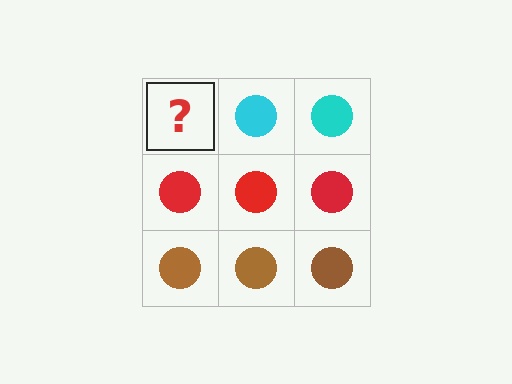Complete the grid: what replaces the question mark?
The question mark should be replaced with a cyan circle.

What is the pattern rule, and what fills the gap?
The rule is that each row has a consistent color. The gap should be filled with a cyan circle.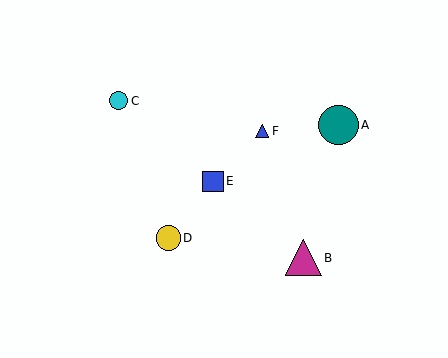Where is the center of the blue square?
The center of the blue square is at (213, 181).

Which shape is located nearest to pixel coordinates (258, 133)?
The blue triangle (labeled F) at (262, 131) is nearest to that location.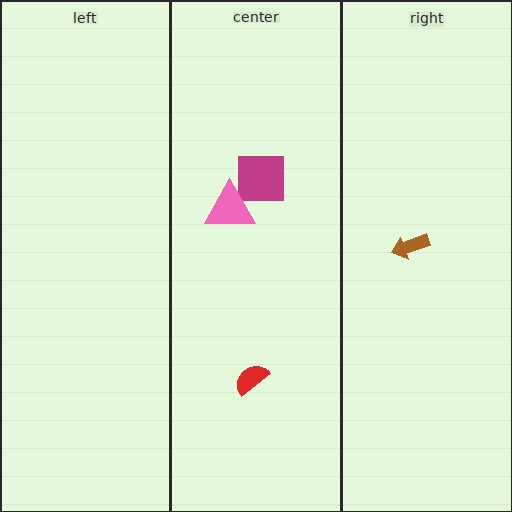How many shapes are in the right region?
1.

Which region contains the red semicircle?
The center region.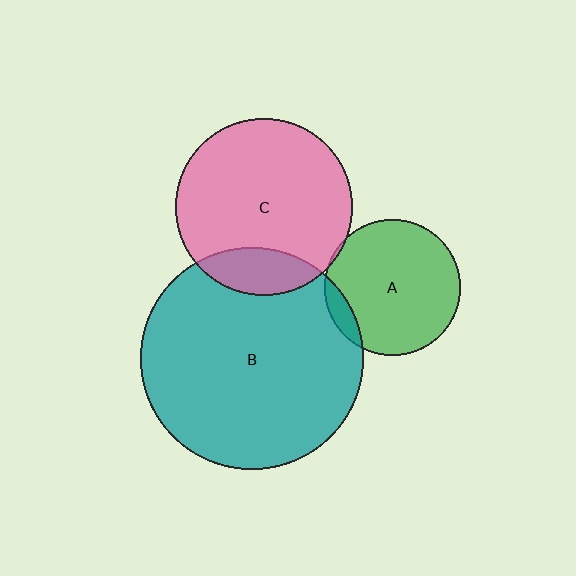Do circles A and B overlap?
Yes.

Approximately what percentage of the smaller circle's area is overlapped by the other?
Approximately 10%.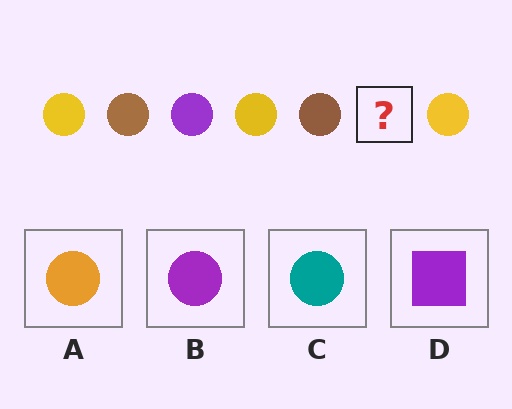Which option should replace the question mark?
Option B.